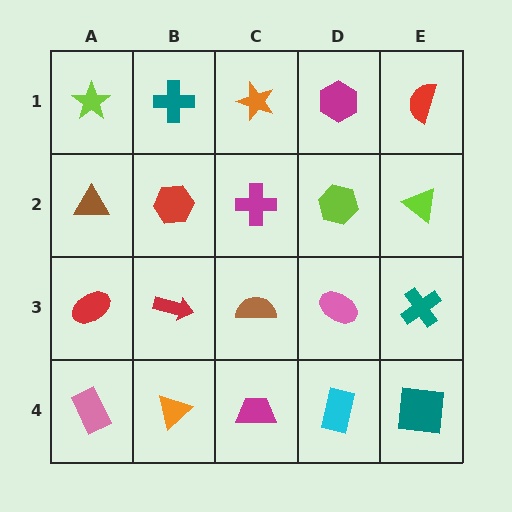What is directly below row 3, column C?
A magenta trapezoid.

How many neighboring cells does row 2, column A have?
3.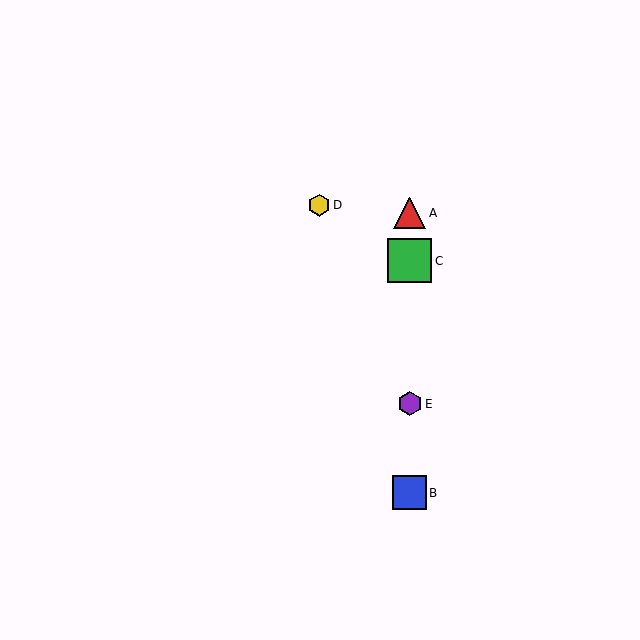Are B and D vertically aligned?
No, B is at x≈410 and D is at x≈319.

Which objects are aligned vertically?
Objects A, B, C, E are aligned vertically.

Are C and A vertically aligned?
Yes, both are at x≈410.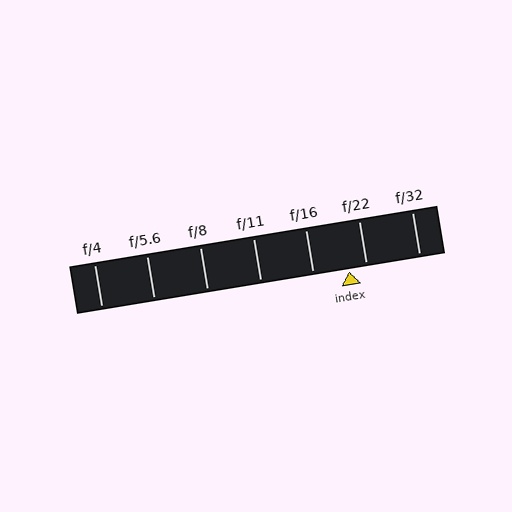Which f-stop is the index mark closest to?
The index mark is closest to f/22.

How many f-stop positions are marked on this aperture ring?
There are 7 f-stop positions marked.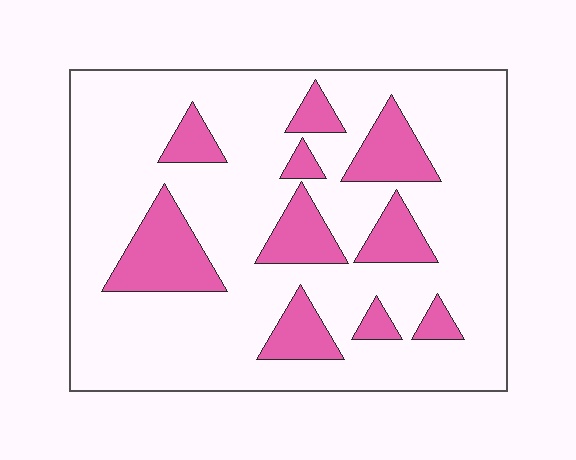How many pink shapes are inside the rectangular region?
10.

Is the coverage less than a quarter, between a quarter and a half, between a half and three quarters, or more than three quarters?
Less than a quarter.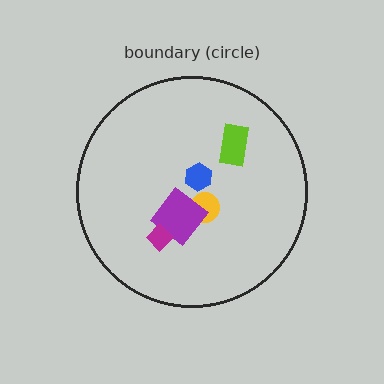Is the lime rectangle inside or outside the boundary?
Inside.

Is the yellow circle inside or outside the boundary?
Inside.